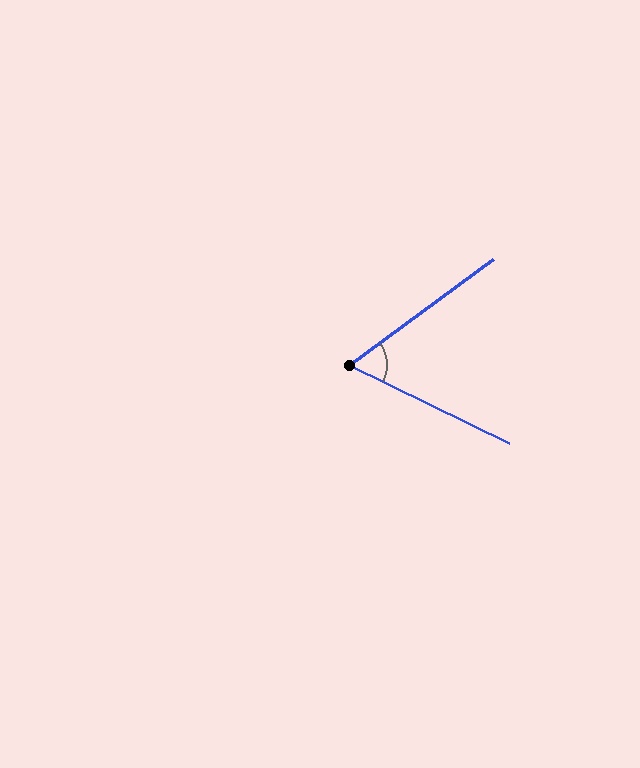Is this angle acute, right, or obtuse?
It is acute.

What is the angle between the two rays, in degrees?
Approximately 63 degrees.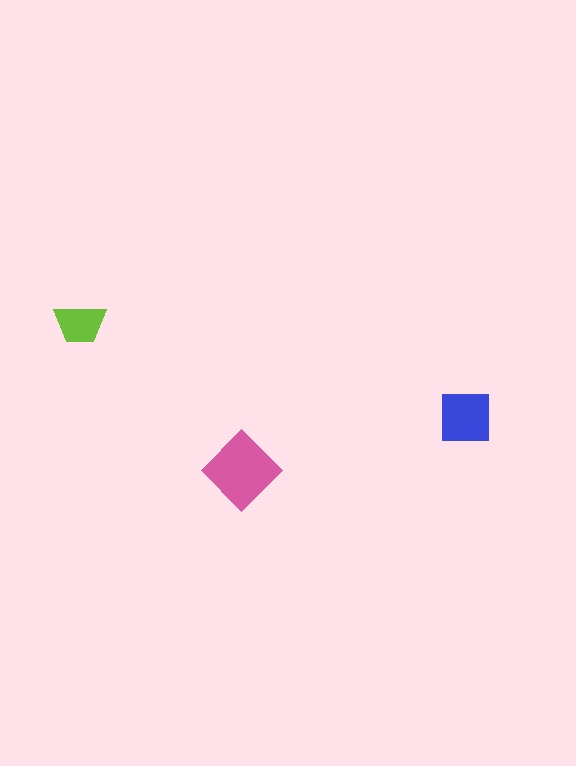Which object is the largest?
The pink diamond.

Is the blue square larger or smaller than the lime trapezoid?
Larger.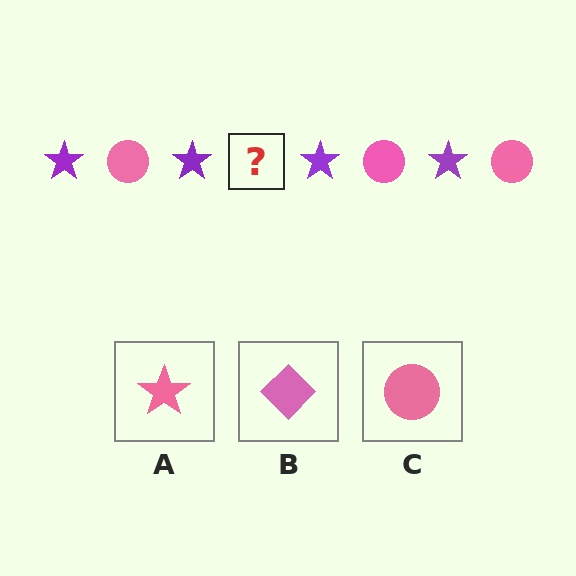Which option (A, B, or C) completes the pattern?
C.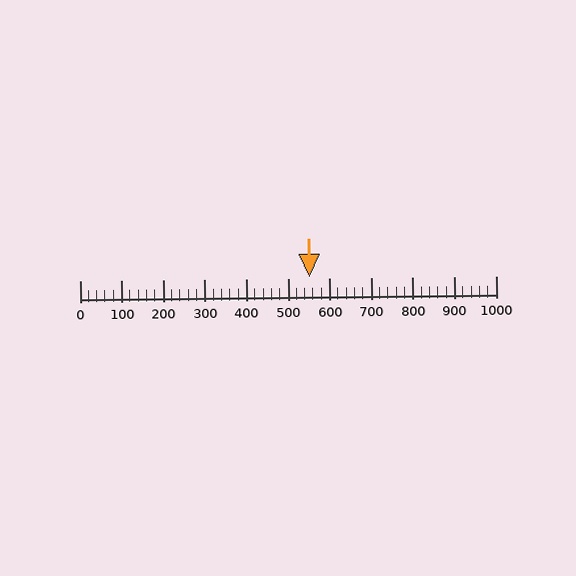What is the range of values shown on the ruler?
The ruler shows values from 0 to 1000.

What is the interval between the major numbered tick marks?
The major tick marks are spaced 100 units apart.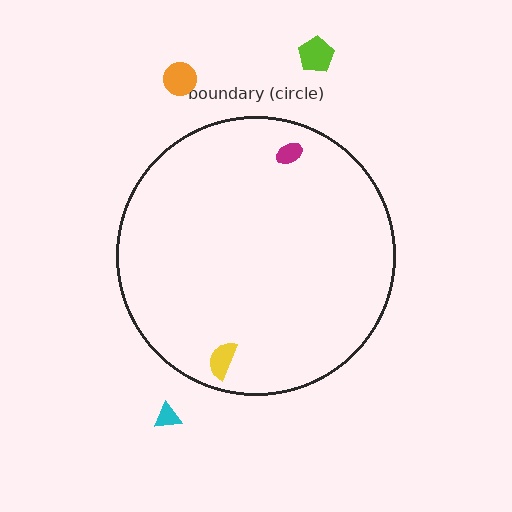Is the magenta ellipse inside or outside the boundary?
Inside.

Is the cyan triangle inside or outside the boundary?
Outside.